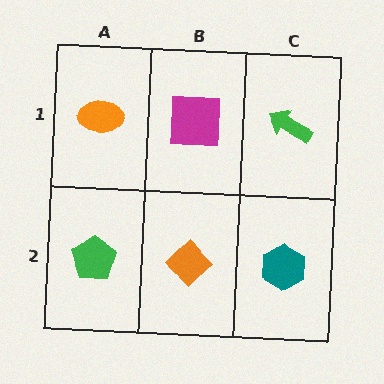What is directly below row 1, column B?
An orange diamond.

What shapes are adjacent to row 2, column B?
A magenta square (row 1, column B), a green pentagon (row 2, column A), a teal hexagon (row 2, column C).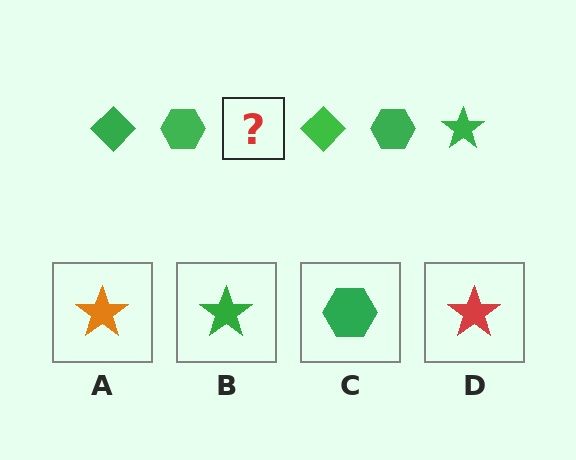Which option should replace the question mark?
Option B.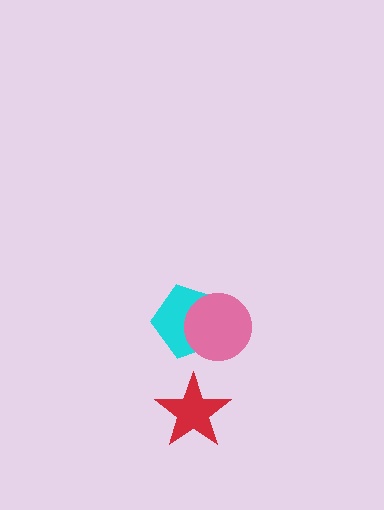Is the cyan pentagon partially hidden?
Yes, it is partially covered by another shape.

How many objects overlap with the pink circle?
1 object overlaps with the pink circle.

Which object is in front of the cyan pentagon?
The pink circle is in front of the cyan pentagon.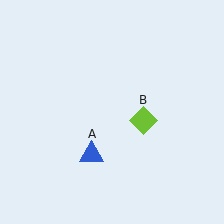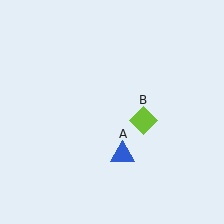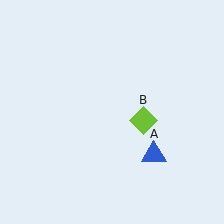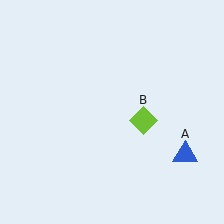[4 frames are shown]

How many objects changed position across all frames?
1 object changed position: blue triangle (object A).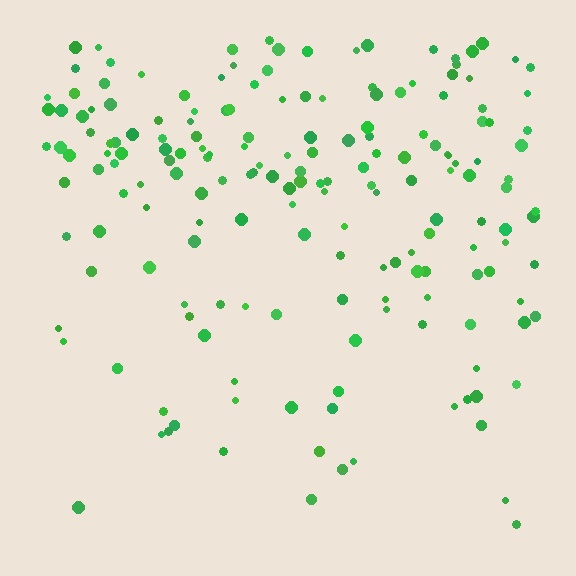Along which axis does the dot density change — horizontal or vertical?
Vertical.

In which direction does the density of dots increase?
From bottom to top, with the top side densest.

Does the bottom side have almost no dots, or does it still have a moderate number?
Still a moderate number, just noticeably fewer than the top.